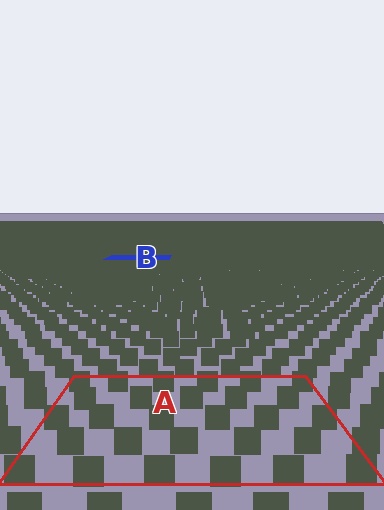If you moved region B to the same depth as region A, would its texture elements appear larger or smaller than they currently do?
They would appear larger. At a closer depth, the same texture elements are projected at a bigger on-screen size.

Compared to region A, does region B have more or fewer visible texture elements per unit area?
Region B has more texture elements per unit area — they are packed more densely because it is farther away.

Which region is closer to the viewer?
Region A is closer. The texture elements there are larger and more spread out.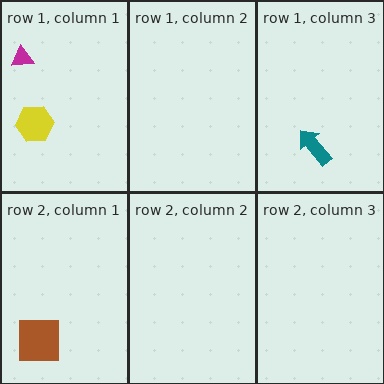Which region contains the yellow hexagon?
The row 1, column 1 region.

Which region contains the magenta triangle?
The row 1, column 1 region.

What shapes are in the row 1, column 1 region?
The magenta triangle, the yellow hexagon.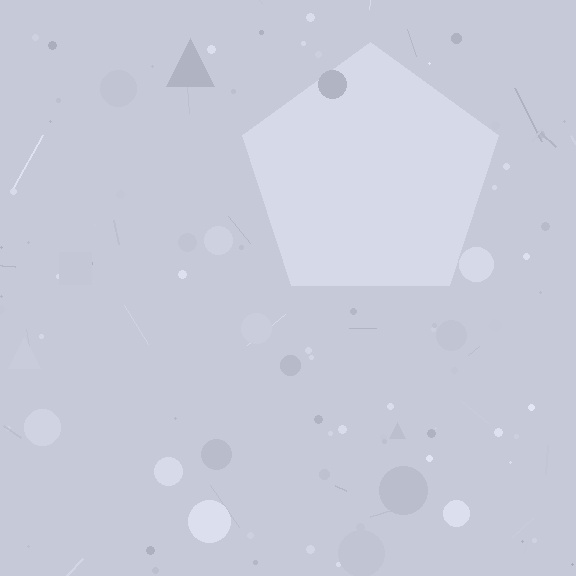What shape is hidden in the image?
A pentagon is hidden in the image.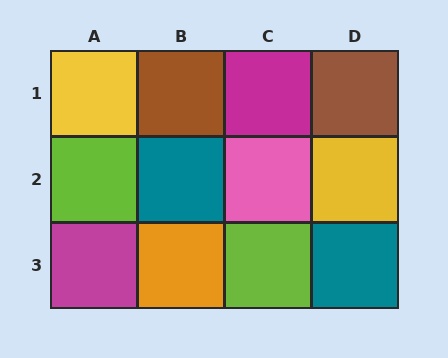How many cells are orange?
1 cell is orange.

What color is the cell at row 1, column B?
Brown.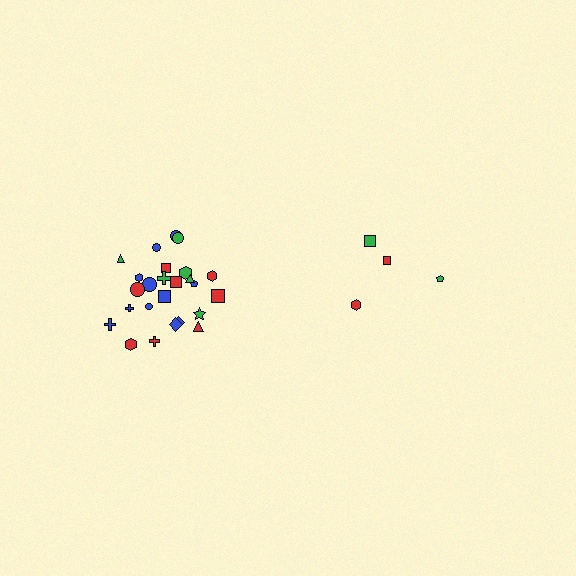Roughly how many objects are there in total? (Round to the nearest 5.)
Roughly 30 objects in total.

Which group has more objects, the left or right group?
The left group.